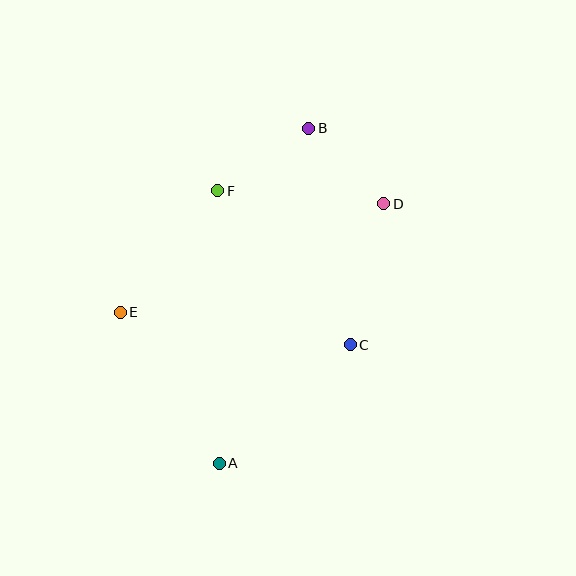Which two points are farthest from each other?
Points A and B are farthest from each other.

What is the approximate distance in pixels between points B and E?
The distance between B and E is approximately 263 pixels.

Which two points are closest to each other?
Points B and D are closest to each other.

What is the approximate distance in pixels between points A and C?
The distance between A and C is approximately 177 pixels.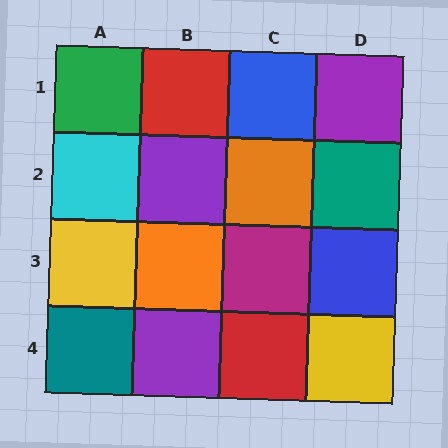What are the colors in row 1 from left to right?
Green, red, blue, purple.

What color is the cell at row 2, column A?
Cyan.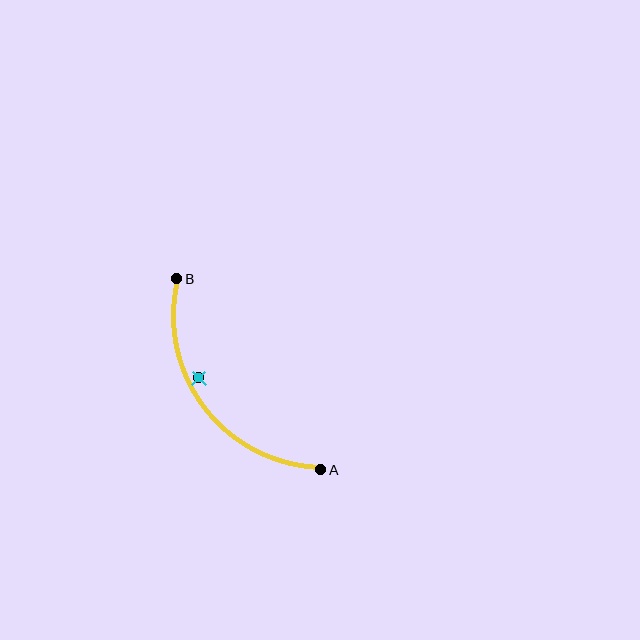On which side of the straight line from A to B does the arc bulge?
The arc bulges below and to the left of the straight line connecting A and B.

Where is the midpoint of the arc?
The arc midpoint is the point on the curve farthest from the straight line joining A and B. It sits below and to the left of that line.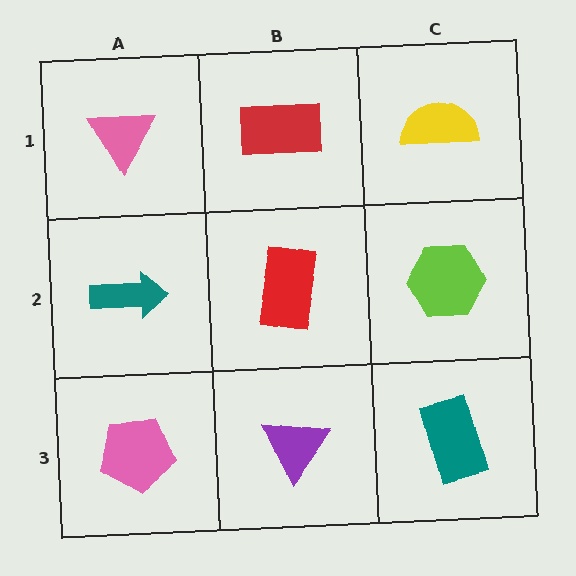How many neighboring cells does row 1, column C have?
2.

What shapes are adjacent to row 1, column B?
A red rectangle (row 2, column B), a pink triangle (row 1, column A), a yellow semicircle (row 1, column C).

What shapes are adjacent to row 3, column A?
A teal arrow (row 2, column A), a purple triangle (row 3, column B).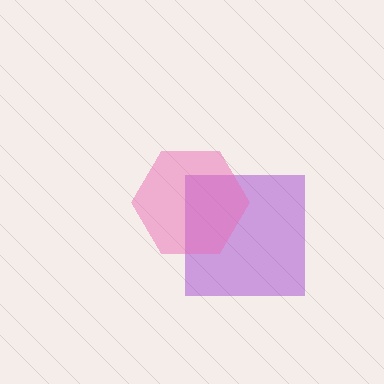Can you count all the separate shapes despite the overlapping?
Yes, there are 2 separate shapes.